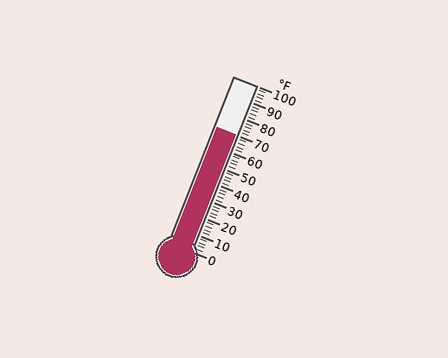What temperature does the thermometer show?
The thermometer shows approximately 70°F.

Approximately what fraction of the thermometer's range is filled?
The thermometer is filled to approximately 70% of its range.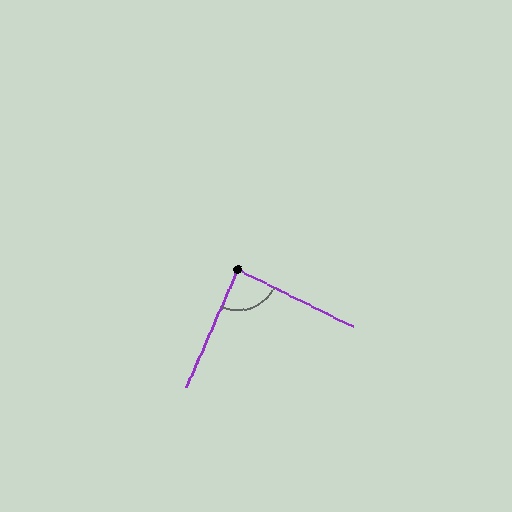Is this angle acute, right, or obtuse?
It is approximately a right angle.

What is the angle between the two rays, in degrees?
Approximately 88 degrees.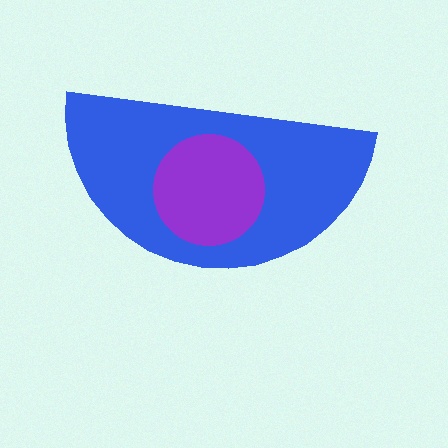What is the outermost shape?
The blue semicircle.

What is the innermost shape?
The purple circle.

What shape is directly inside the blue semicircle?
The purple circle.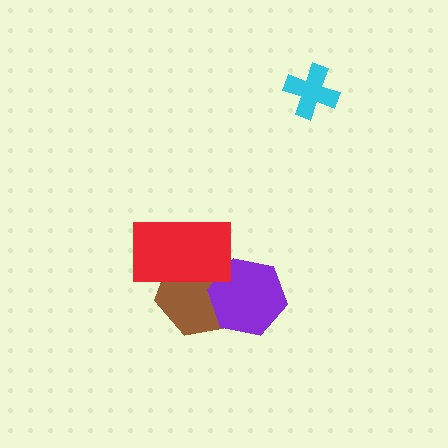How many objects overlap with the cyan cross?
0 objects overlap with the cyan cross.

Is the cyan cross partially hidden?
No, no other shape covers it.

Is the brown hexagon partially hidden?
Yes, it is partially covered by another shape.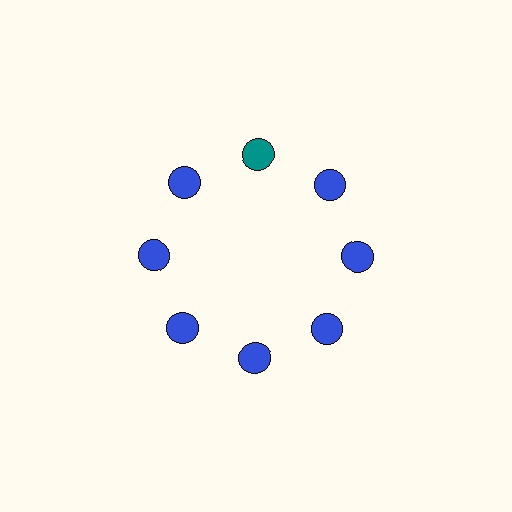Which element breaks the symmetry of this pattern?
The teal circle at roughly the 12 o'clock position breaks the symmetry. All other shapes are blue circles.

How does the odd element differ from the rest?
It has a different color: teal instead of blue.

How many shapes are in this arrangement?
There are 8 shapes arranged in a ring pattern.